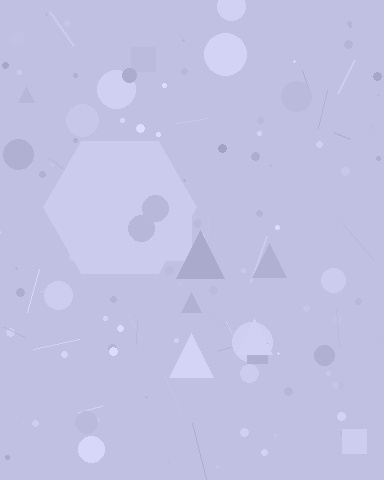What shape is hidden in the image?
A hexagon is hidden in the image.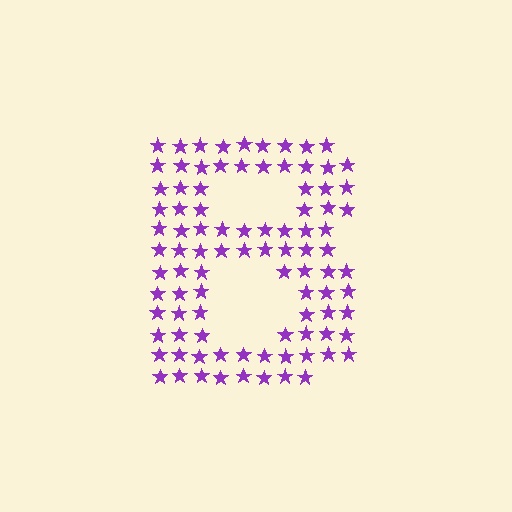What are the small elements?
The small elements are stars.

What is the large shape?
The large shape is the letter B.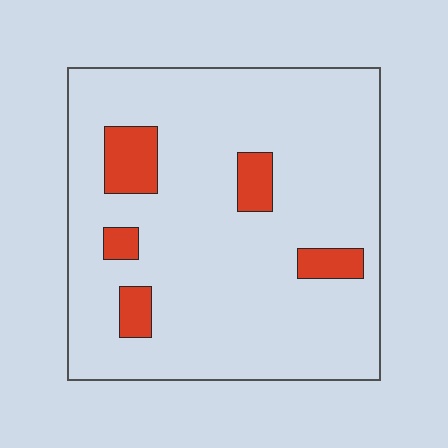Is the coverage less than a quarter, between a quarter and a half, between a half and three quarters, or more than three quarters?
Less than a quarter.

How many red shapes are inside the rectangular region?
5.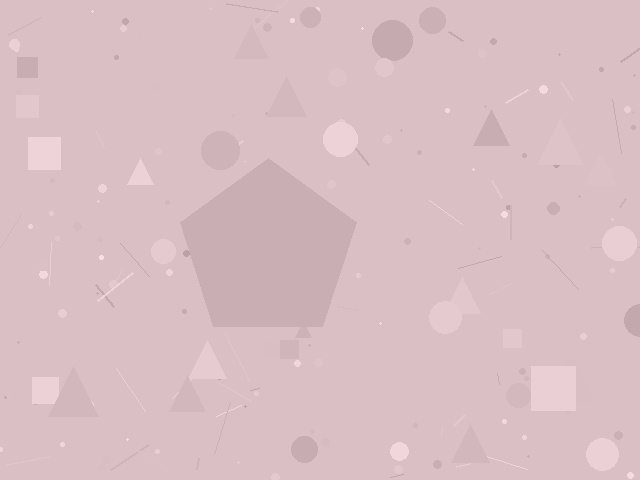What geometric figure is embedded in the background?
A pentagon is embedded in the background.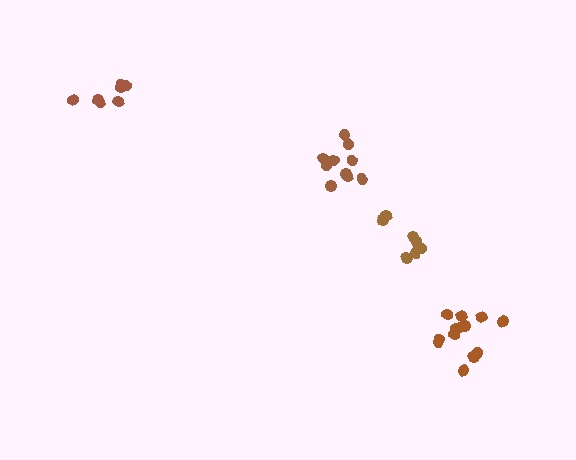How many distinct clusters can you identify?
There are 4 distinct clusters.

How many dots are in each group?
Group 1: 7 dots, Group 2: 10 dots, Group 3: 13 dots, Group 4: 7 dots (37 total).